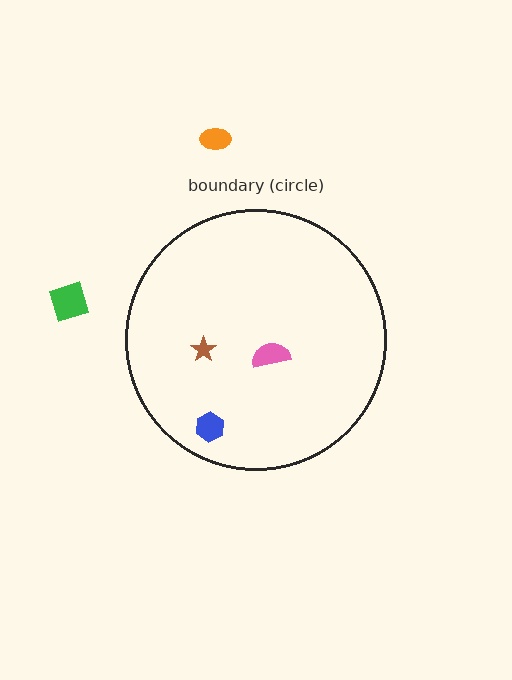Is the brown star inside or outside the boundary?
Inside.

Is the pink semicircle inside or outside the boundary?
Inside.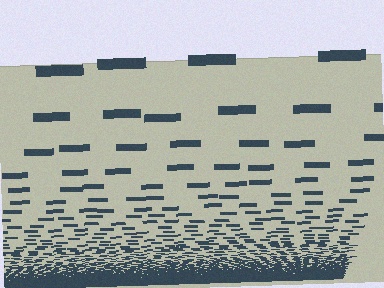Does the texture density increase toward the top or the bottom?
Density increases toward the bottom.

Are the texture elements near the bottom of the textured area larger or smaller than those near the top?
Smaller. The gradient is inverted — elements near the bottom are smaller and denser.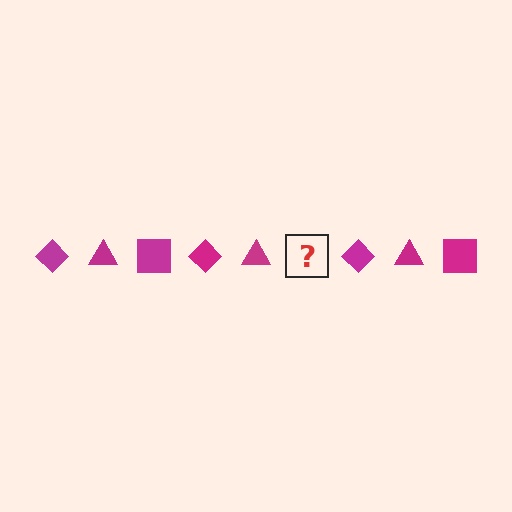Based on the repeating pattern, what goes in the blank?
The blank should be a magenta square.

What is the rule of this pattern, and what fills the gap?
The rule is that the pattern cycles through diamond, triangle, square shapes in magenta. The gap should be filled with a magenta square.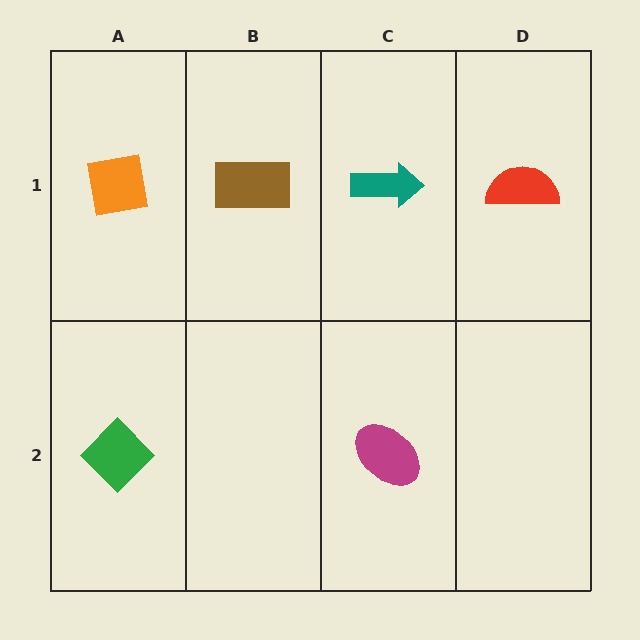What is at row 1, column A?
An orange square.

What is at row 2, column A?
A green diamond.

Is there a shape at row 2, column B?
No, that cell is empty.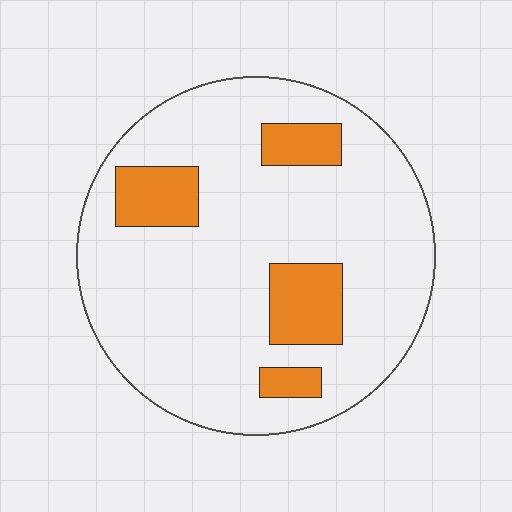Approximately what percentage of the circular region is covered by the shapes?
Approximately 15%.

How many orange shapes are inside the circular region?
4.